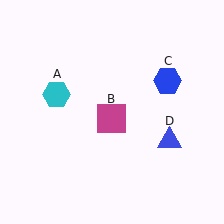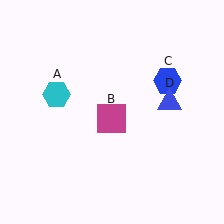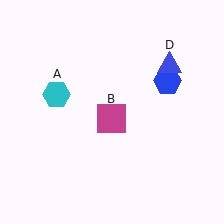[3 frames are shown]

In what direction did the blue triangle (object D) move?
The blue triangle (object D) moved up.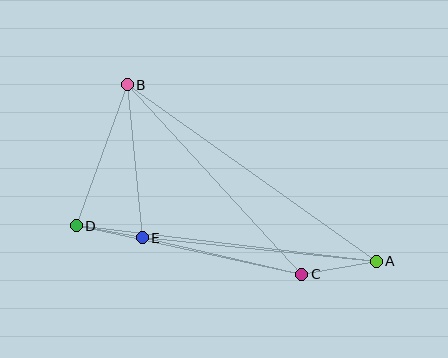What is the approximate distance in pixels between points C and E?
The distance between C and E is approximately 164 pixels.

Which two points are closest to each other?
Points D and E are closest to each other.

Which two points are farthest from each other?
Points A and B are farthest from each other.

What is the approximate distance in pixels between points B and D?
The distance between B and D is approximately 150 pixels.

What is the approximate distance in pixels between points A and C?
The distance between A and C is approximately 76 pixels.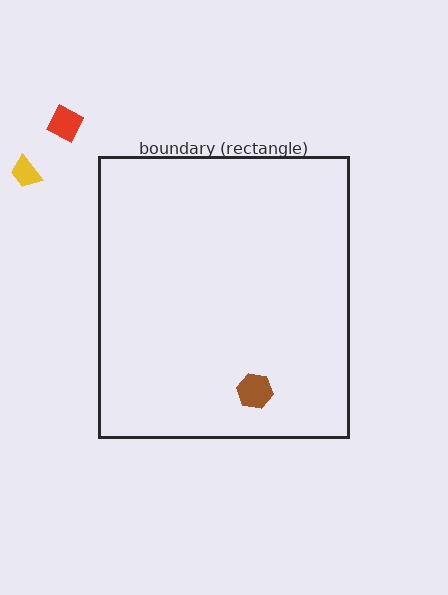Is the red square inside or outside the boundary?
Outside.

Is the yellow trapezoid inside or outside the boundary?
Outside.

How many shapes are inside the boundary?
1 inside, 2 outside.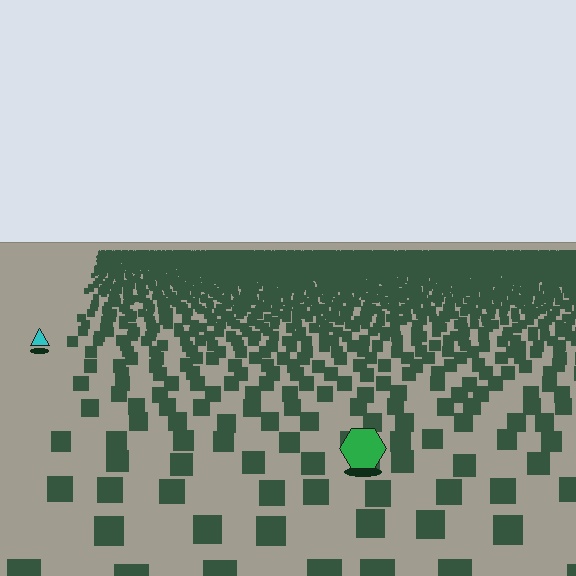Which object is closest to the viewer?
The green hexagon is closest. The texture marks near it are larger and more spread out.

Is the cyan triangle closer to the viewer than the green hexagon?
No. The green hexagon is closer — you can tell from the texture gradient: the ground texture is coarser near it.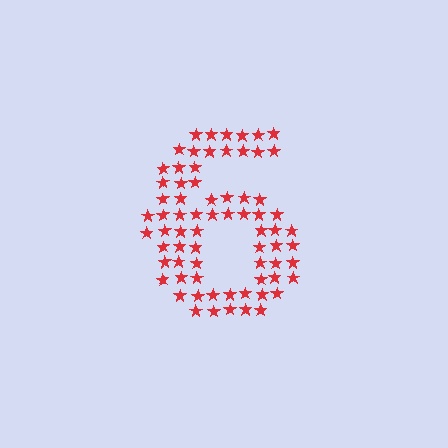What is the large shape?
The large shape is the digit 6.